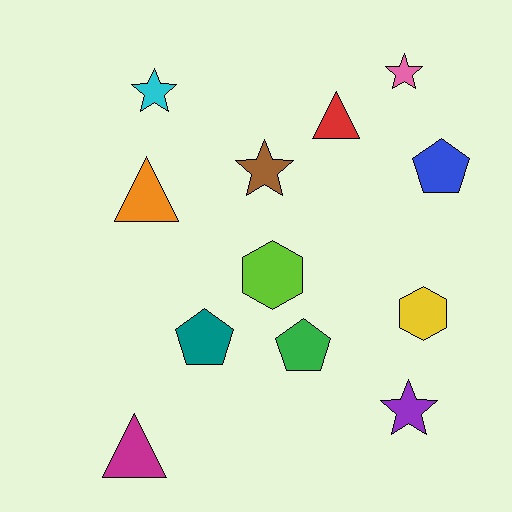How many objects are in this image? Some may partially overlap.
There are 12 objects.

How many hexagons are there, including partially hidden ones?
There are 2 hexagons.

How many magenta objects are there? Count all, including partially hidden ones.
There is 1 magenta object.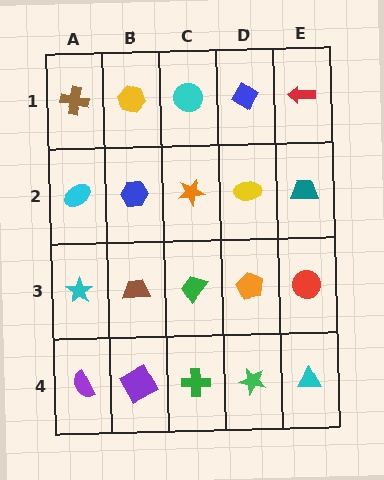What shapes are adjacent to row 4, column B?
A brown trapezoid (row 3, column B), a purple semicircle (row 4, column A), a green cross (row 4, column C).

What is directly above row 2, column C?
A cyan circle.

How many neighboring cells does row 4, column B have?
3.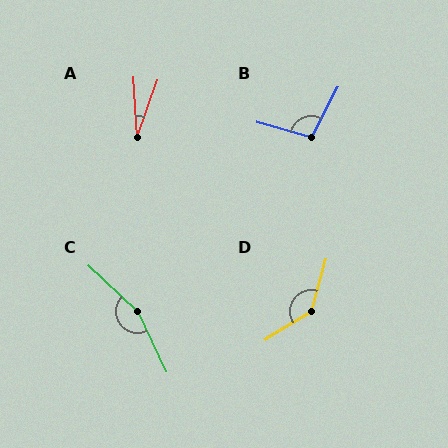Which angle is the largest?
C, at approximately 159 degrees.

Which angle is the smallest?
A, at approximately 23 degrees.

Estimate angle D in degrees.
Approximately 137 degrees.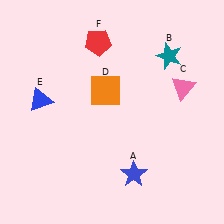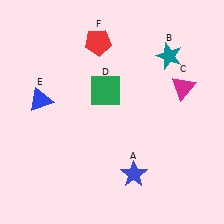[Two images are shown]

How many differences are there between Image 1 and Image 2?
There are 2 differences between the two images.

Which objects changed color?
C changed from pink to magenta. D changed from orange to green.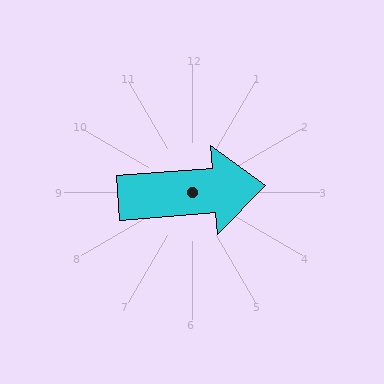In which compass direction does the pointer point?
East.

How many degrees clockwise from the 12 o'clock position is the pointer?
Approximately 85 degrees.